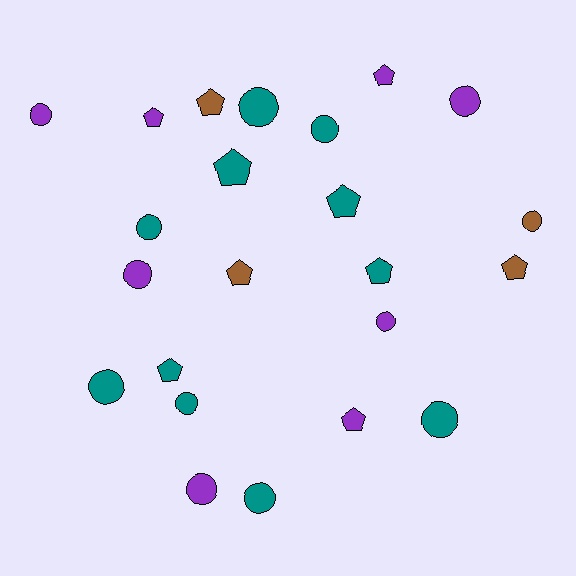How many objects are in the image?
There are 23 objects.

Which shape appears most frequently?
Circle, with 13 objects.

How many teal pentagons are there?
There are 4 teal pentagons.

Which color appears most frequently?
Teal, with 11 objects.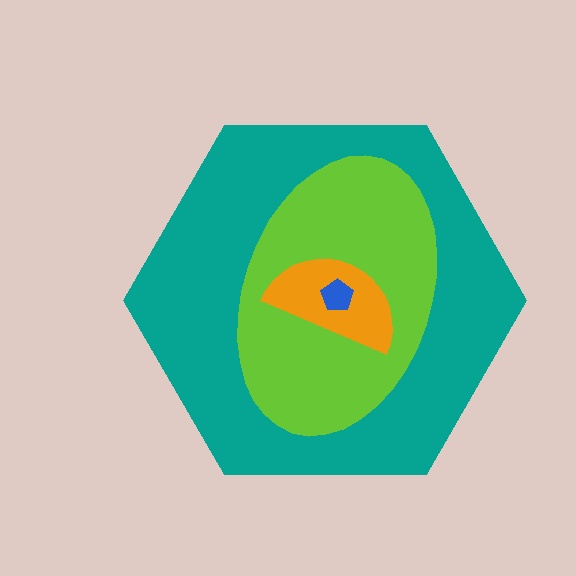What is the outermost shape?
The teal hexagon.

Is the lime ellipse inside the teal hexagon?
Yes.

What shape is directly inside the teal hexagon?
The lime ellipse.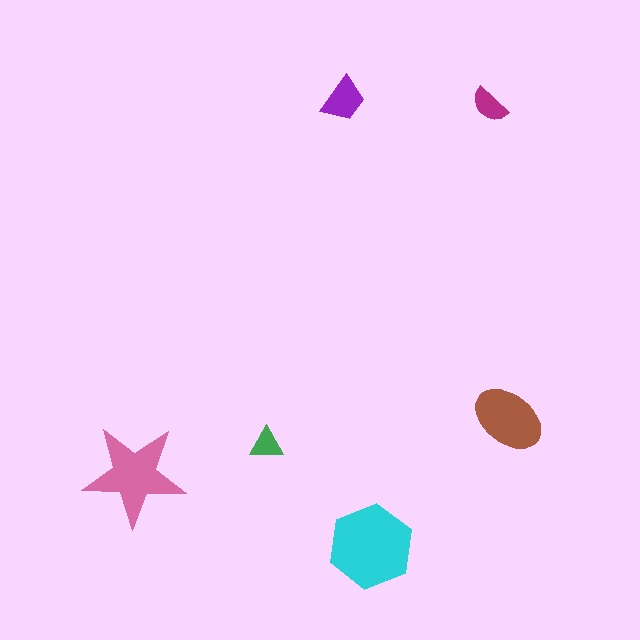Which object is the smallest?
The green triangle.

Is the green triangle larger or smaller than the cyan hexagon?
Smaller.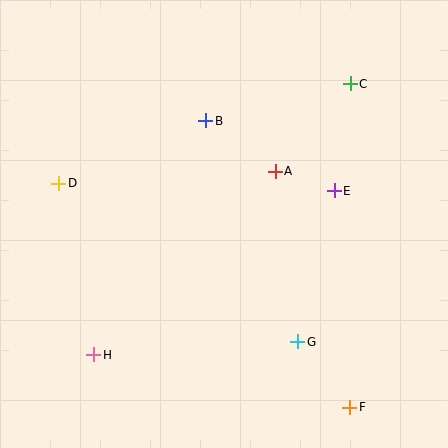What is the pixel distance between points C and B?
The distance between C and B is 149 pixels.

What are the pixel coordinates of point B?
Point B is at (206, 121).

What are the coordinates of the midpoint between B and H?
The midpoint between B and H is at (150, 238).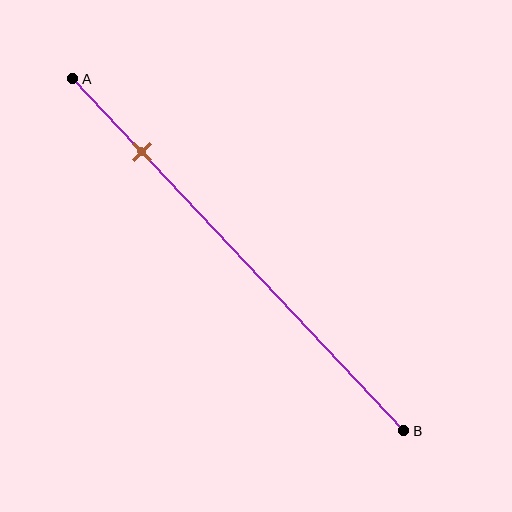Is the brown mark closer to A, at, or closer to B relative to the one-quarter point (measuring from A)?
The brown mark is closer to point A than the one-quarter point of segment AB.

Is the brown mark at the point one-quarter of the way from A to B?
No, the mark is at about 20% from A, not at the 25% one-quarter point.